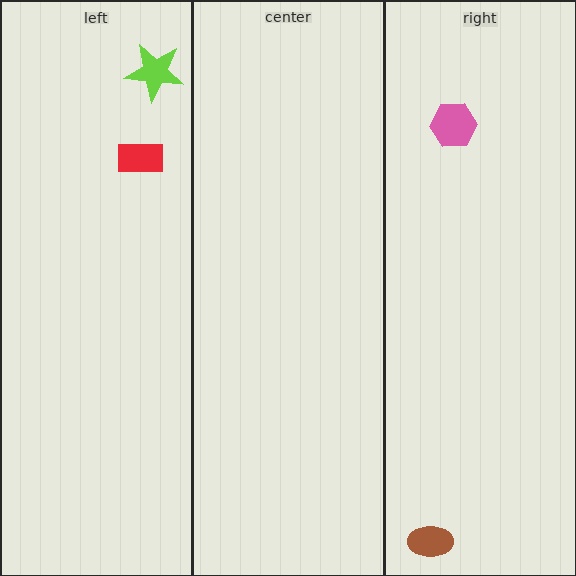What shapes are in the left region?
The lime star, the red rectangle.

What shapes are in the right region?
The brown ellipse, the pink hexagon.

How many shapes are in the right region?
2.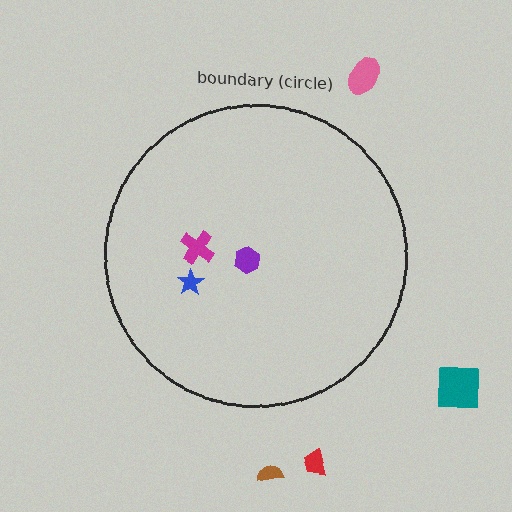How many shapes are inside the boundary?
3 inside, 4 outside.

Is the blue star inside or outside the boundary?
Inside.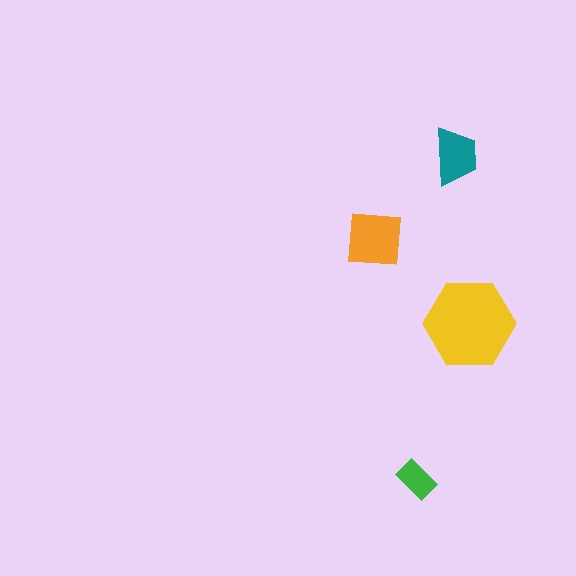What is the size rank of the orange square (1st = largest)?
2nd.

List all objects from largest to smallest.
The yellow hexagon, the orange square, the teal trapezoid, the green rectangle.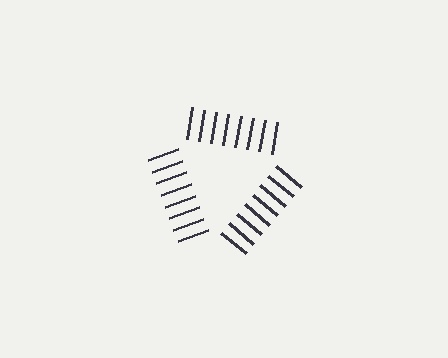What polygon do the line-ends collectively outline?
An illusory triangle — the line segments terminate on its edges but no continuous stroke is drawn.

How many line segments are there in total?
24 — 8 along each of the 3 edges.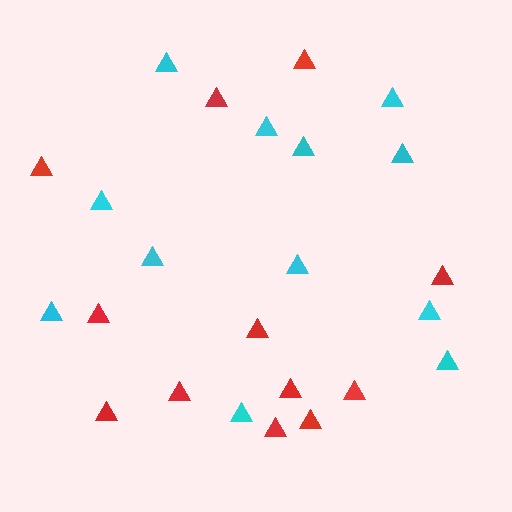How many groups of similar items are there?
There are 2 groups: one group of red triangles (12) and one group of cyan triangles (12).